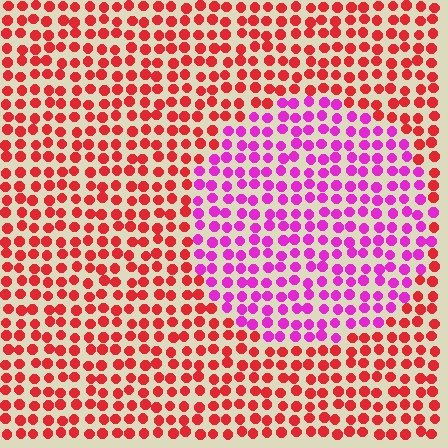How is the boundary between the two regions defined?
The boundary is defined purely by a slight shift in hue (about 51 degrees). Spacing, size, and orientation are identical on both sides.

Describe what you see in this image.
The image is filled with small red elements in a uniform arrangement. A circle-shaped region is visible where the elements are tinted to a slightly different hue, forming a subtle color boundary.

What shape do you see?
I see a circle.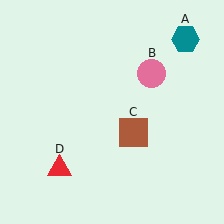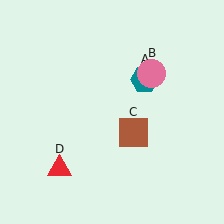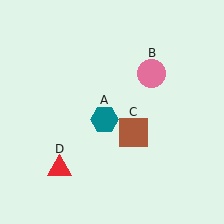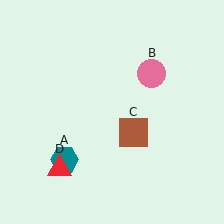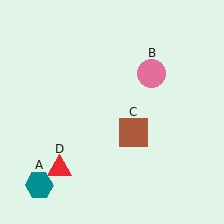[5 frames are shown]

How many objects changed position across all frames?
1 object changed position: teal hexagon (object A).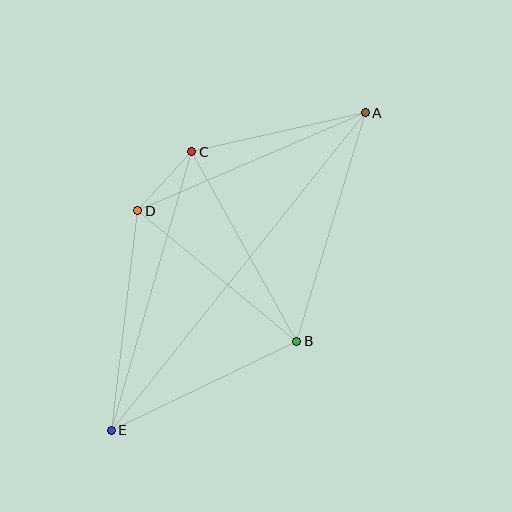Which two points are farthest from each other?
Points A and E are farthest from each other.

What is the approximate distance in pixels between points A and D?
The distance between A and D is approximately 248 pixels.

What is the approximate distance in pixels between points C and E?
The distance between C and E is approximately 290 pixels.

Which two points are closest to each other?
Points C and D are closest to each other.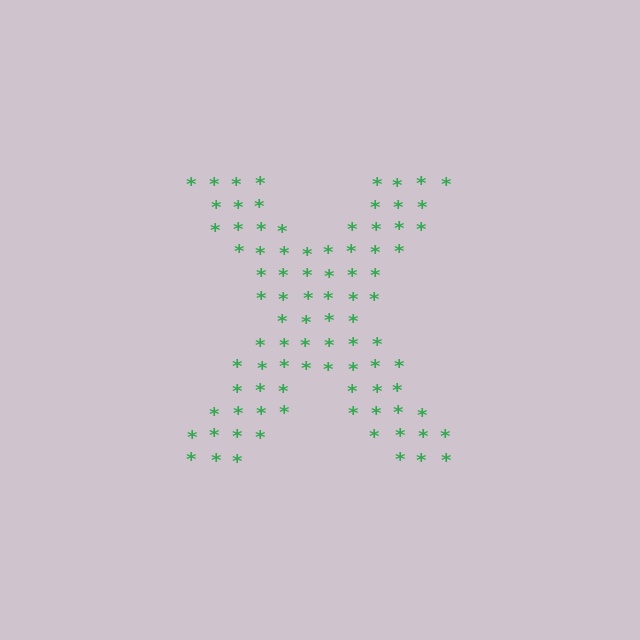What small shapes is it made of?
It is made of small asterisks.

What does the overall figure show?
The overall figure shows the letter X.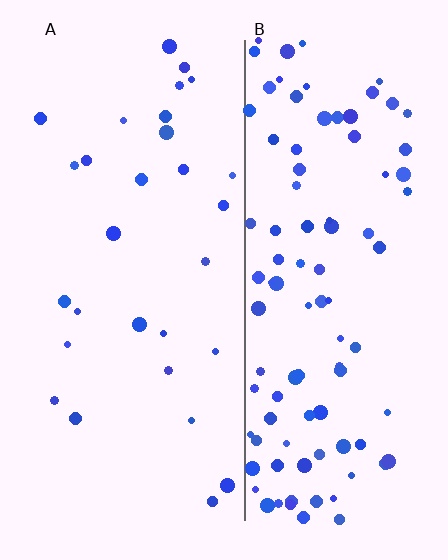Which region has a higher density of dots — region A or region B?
B (the right).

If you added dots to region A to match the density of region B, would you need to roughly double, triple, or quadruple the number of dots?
Approximately triple.